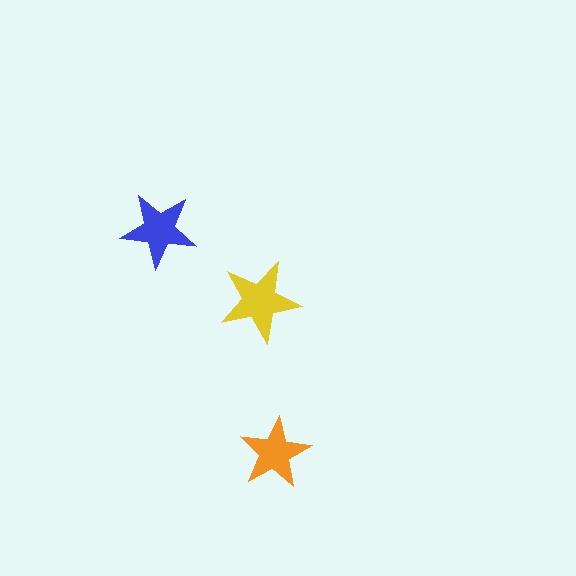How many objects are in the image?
There are 3 objects in the image.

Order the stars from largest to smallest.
the yellow one, the blue one, the orange one.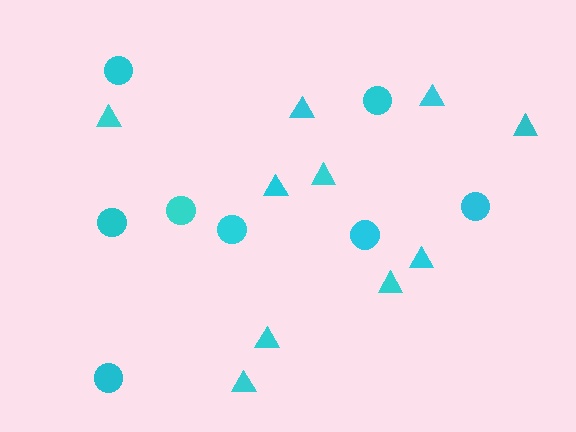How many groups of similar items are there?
There are 2 groups: one group of circles (8) and one group of triangles (10).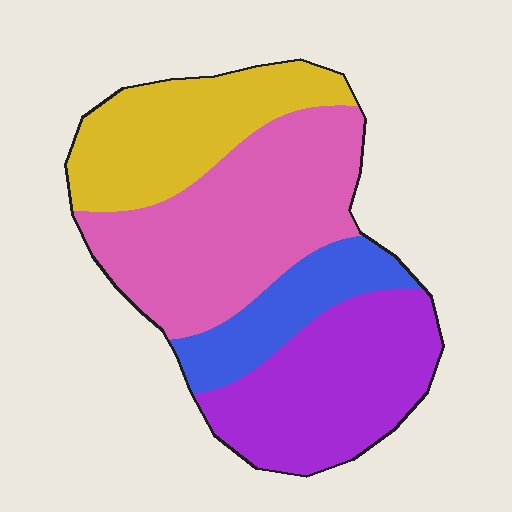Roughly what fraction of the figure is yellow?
Yellow takes up about one quarter (1/4) of the figure.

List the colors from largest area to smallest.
From largest to smallest: pink, purple, yellow, blue.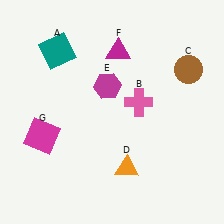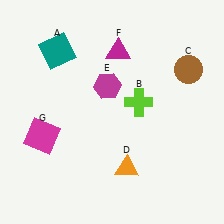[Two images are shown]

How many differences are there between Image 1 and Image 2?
There is 1 difference between the two images.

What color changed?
The cross (B) changed from pink in Image 1 to lime in Image 2.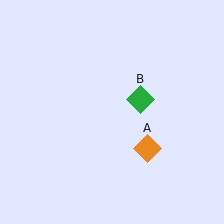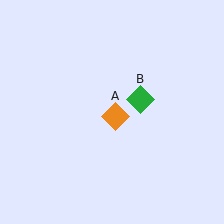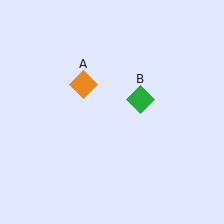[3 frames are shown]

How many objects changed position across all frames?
1 object changed position: orange diamond (object A).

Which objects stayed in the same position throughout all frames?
Green diamond (object B) remained stationary.